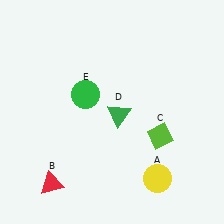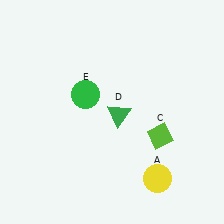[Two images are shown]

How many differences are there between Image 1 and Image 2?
There is 1 difference between the two images.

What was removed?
The red triangle (B) was removed in Image 2.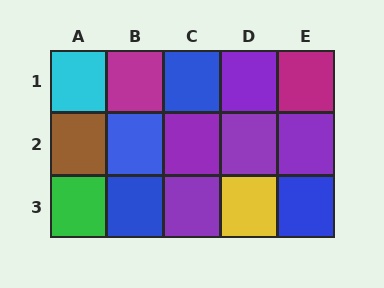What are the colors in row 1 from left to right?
Cyan, magenta, blue, purple, magenta.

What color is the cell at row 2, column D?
Purple.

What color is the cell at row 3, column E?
Blue.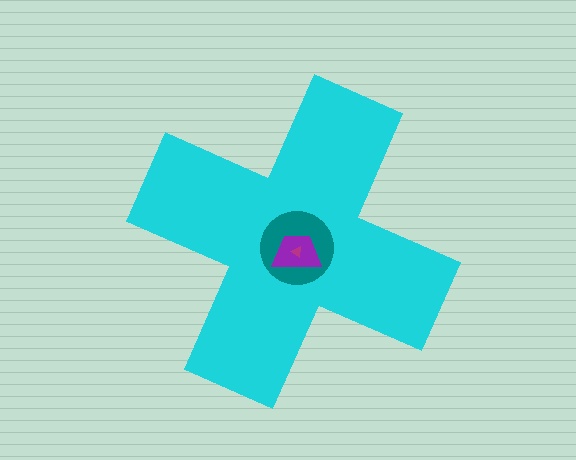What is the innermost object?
The magenta triangle.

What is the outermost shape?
The cyan cross.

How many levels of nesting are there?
4.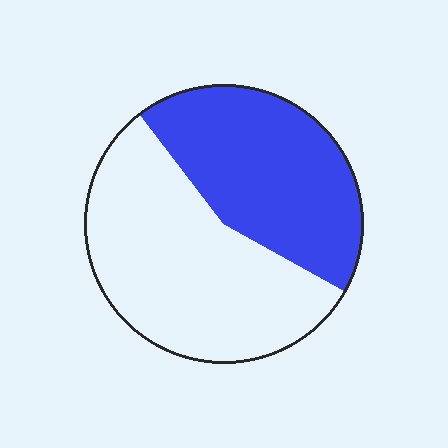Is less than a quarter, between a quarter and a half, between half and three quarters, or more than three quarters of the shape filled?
Between a quarter and a half.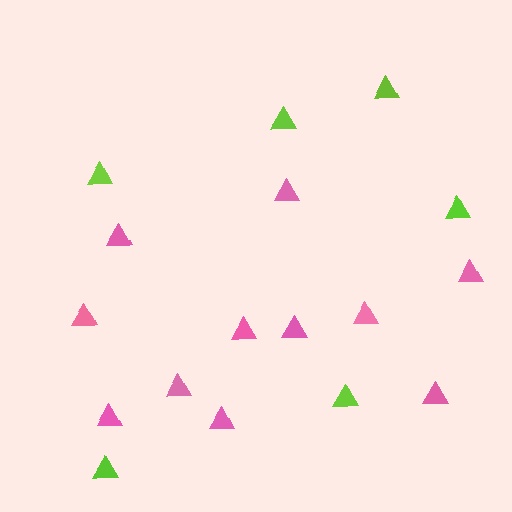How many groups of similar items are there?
There are 2 groups: one group of pink triangles (11) and one group of lime triangles (6).